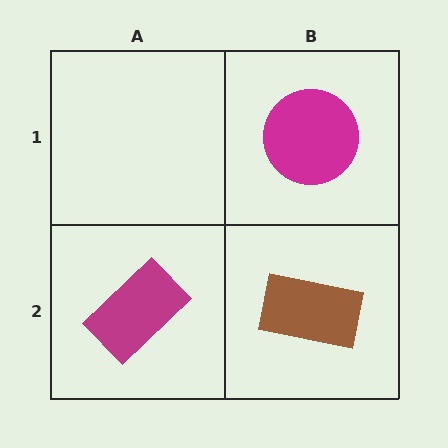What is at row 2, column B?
A brown rectangle.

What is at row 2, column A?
A magenta rectangle.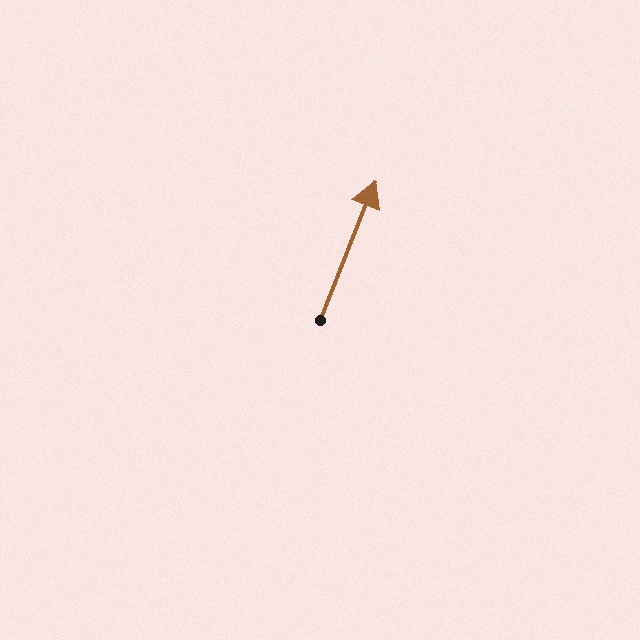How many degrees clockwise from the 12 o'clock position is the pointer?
Approximately 22 degrees.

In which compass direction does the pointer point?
North.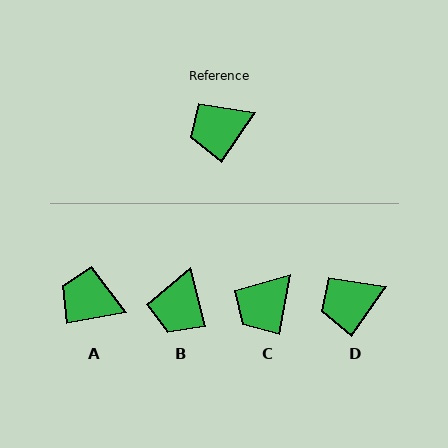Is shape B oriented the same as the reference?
No, it is off by about 49 degrees.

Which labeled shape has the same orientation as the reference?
D.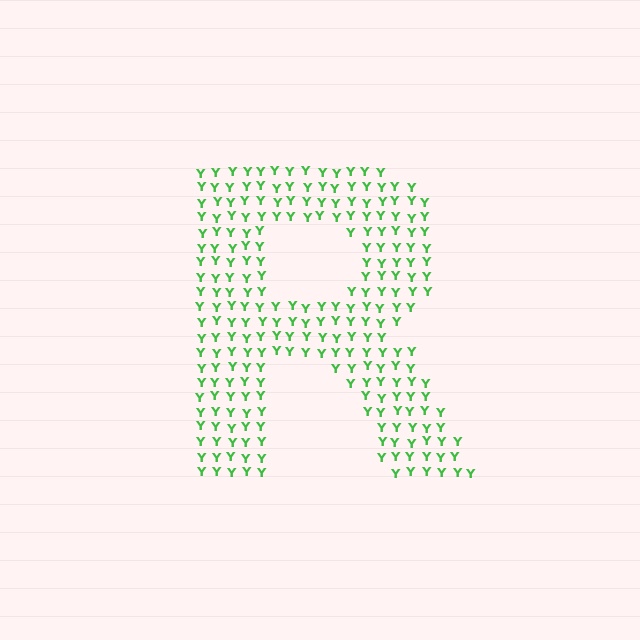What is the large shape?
The large shape is the letter R.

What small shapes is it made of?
It is made of small letter Y's.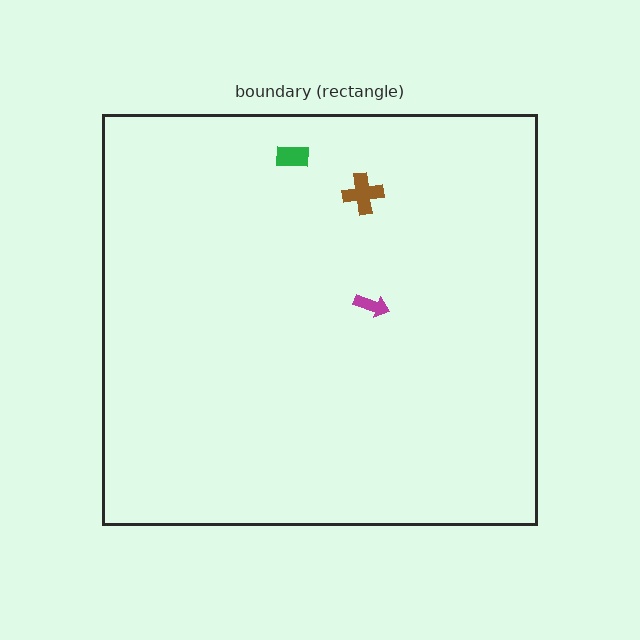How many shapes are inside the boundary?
3 inside, 0 outside.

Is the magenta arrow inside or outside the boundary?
Inside.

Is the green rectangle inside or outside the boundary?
Inside.